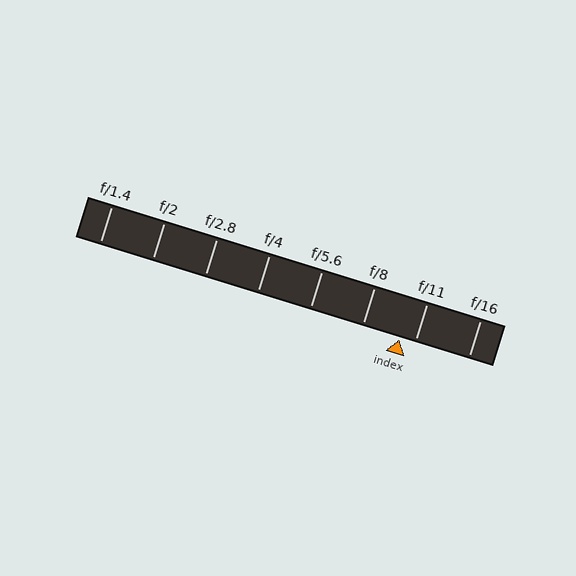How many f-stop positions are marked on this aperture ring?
There are 8 f-stop positions marked.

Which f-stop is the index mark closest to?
The index mark is closest to f/11.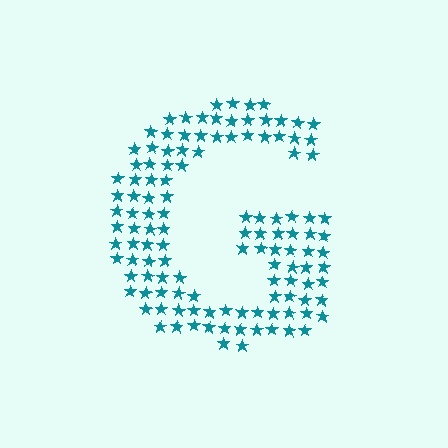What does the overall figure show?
The overall figure shows the letter G.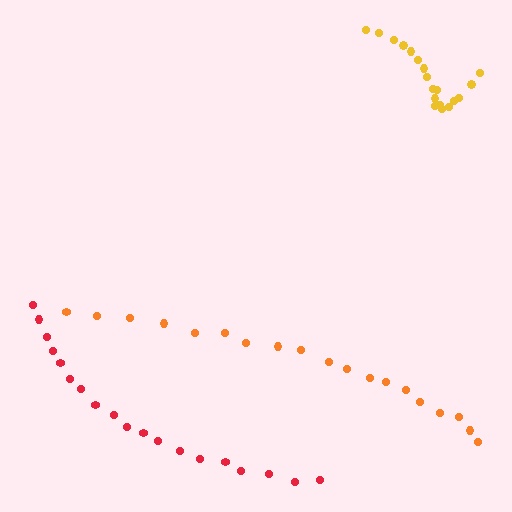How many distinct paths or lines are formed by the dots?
There are 3 distinct paths.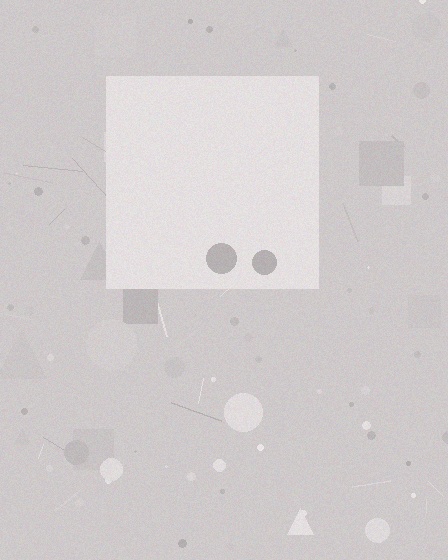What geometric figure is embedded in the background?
A square is embedded in the background.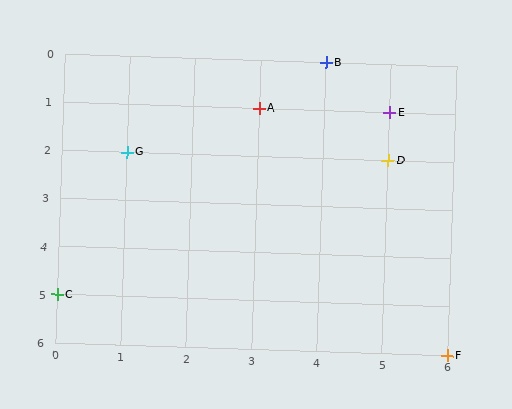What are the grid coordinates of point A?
Point A is at grid coordinates (3, 1).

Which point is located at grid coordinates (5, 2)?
Point D is at (5, 2).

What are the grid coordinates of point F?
Point F is at grid coordinates (6, 6).